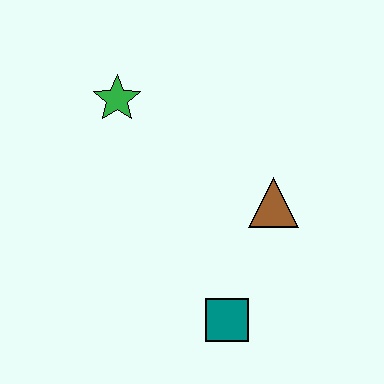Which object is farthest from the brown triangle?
The green star is farthest from the brown triangle.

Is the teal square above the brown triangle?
No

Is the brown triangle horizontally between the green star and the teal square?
No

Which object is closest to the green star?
The brown triangle is closest to the green star.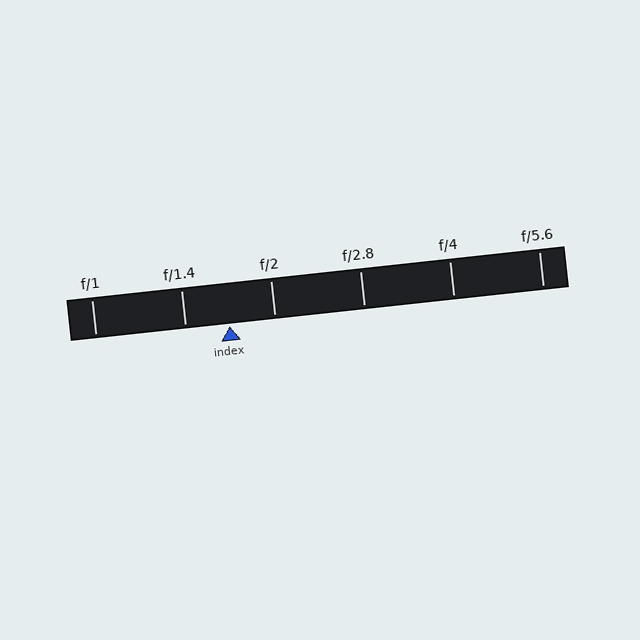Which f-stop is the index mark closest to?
The index mark is closest to f/1.4.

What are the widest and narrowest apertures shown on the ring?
The widest aperture shown is f/1 and the narrowest is f/5.6.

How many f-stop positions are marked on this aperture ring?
There are 6 f-stop positions marked.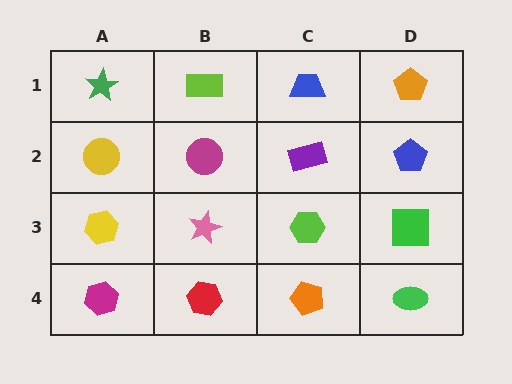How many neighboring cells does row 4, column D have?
2.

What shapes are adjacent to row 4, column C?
A lime hexagon (row 3, column C), a red hexagon (row 4, column B), a green ellipse (row 4, column D).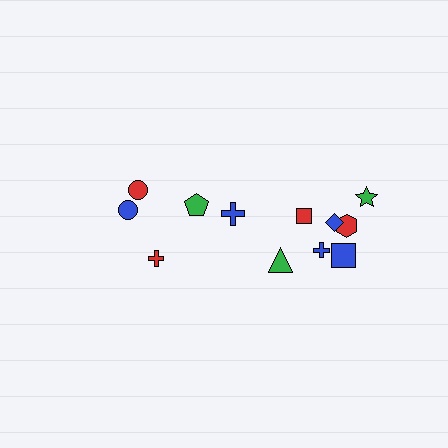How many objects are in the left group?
There are 4 objects.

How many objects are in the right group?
There are 8 objects.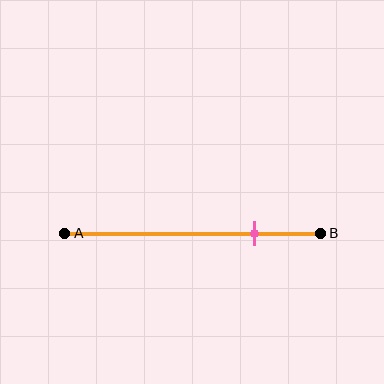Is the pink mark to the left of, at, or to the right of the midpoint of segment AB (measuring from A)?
The pink mark is to the right of the midpoint of segment AB.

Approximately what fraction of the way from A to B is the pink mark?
The pink mark is approximately 75% of the way from A to B.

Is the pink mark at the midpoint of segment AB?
No, the mark is at about 75% from A, not at the 50% midpoint.